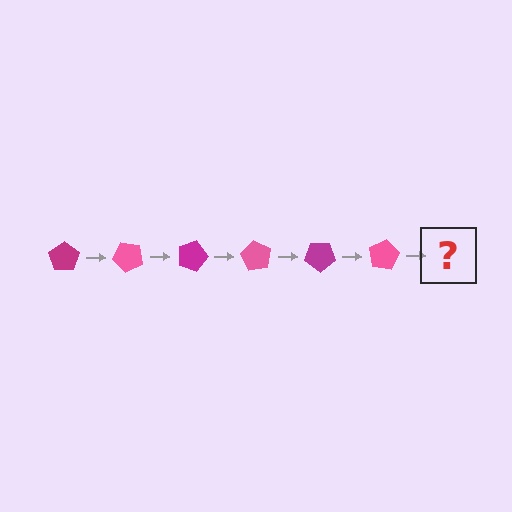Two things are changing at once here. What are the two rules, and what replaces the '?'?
The two rules are that it rotates 45 degrees each step and the color cycles through magenta and pink. The '?' should be a magenta pentagon, rotated 270 degrees from the start.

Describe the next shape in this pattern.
It should be a magenta pentagon, rotated 270 degrees from the start.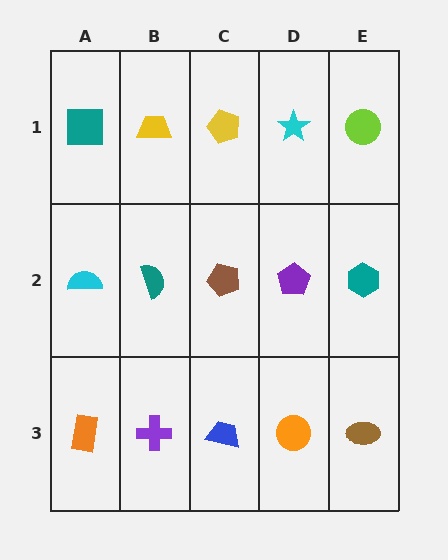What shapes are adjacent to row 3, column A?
A cyan semicircle (row 2, column A), a purple cross (row 3, column B).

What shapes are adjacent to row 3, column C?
A brown pentagon (row 2, column C), a purple cross (row 3, column B), an orange circle (row 3, column D).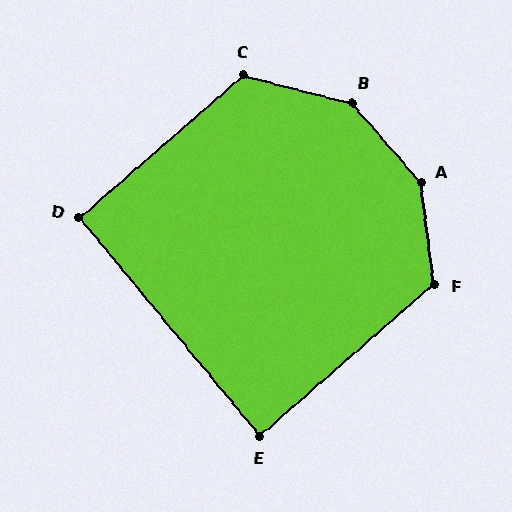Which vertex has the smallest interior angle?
E, at approximately 88 degrees.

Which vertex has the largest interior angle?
A, at approximately 147 degrees.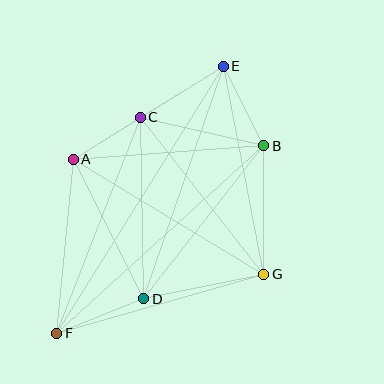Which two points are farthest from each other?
Points E and F are farthest from each other.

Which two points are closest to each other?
Points A and C are closest to each other.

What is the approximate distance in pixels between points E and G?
The distance between E and G is approximately 212 pixels.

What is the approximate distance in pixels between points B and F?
The distance between B and F is approximately 279 pixels.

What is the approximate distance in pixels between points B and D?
The distance between B and D is approximately 194 pixels.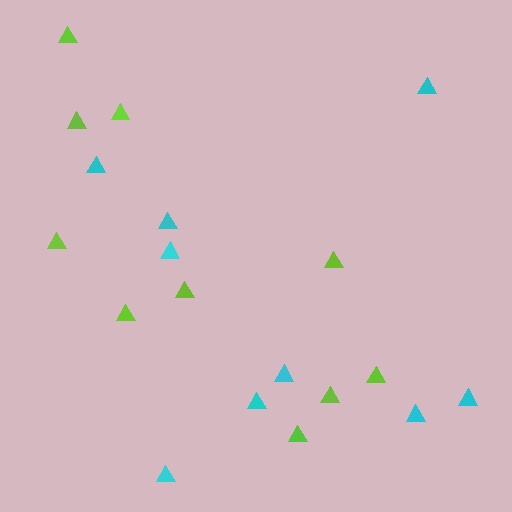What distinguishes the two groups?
There are 2 groups: one group of lime triangles (10) and one group of cyan triangles (9).